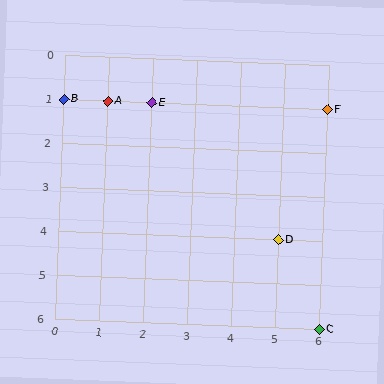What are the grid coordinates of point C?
Point C is at grid coordinates (6, 6).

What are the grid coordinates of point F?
Point F is at grid coordinates (6, 1).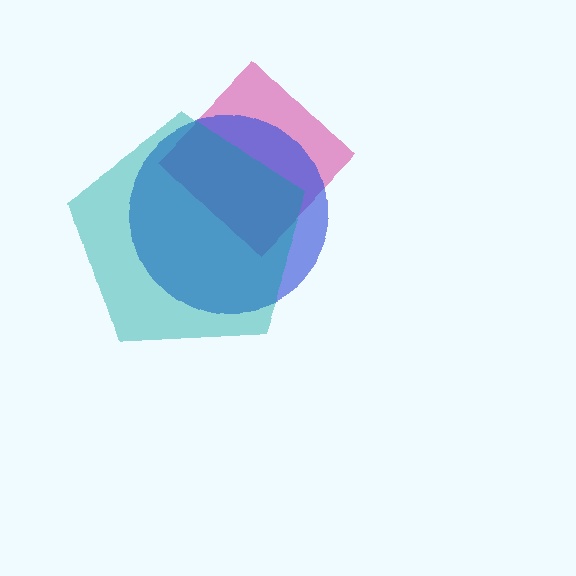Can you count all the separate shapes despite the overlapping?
Yes, there are 3 separate shapes.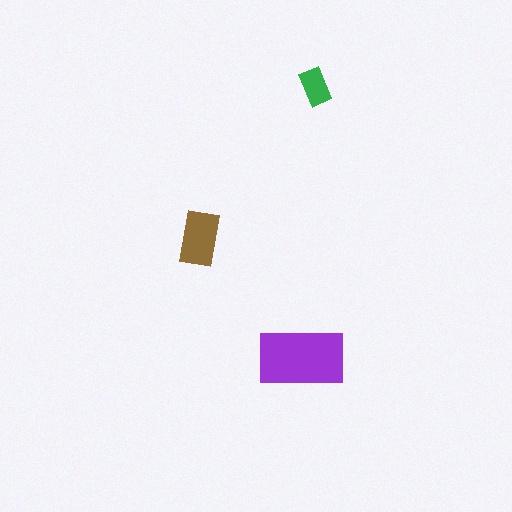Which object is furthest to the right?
The green rectangle is rightmost.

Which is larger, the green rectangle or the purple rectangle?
The purple one.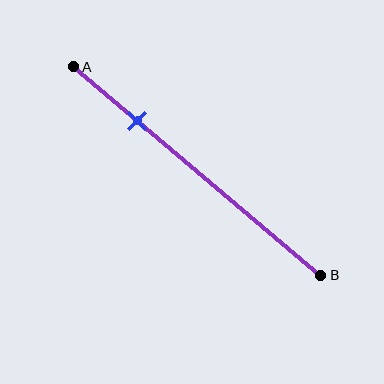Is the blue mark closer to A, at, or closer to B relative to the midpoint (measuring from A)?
The blue mark is closer to point A than the midpoint of segment AB.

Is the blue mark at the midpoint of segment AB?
No, the mark is at about 25% from A, not at the 50% midpoint.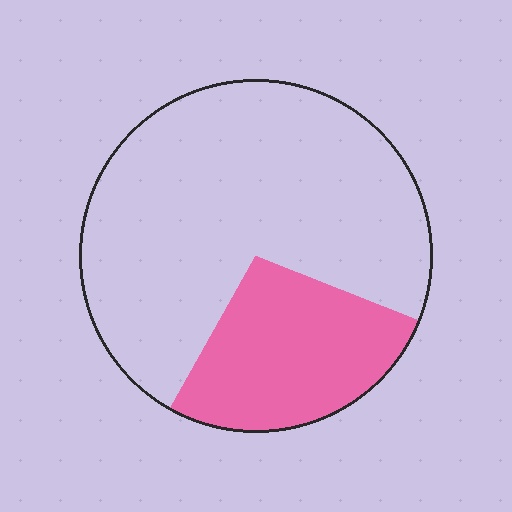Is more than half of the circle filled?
No.